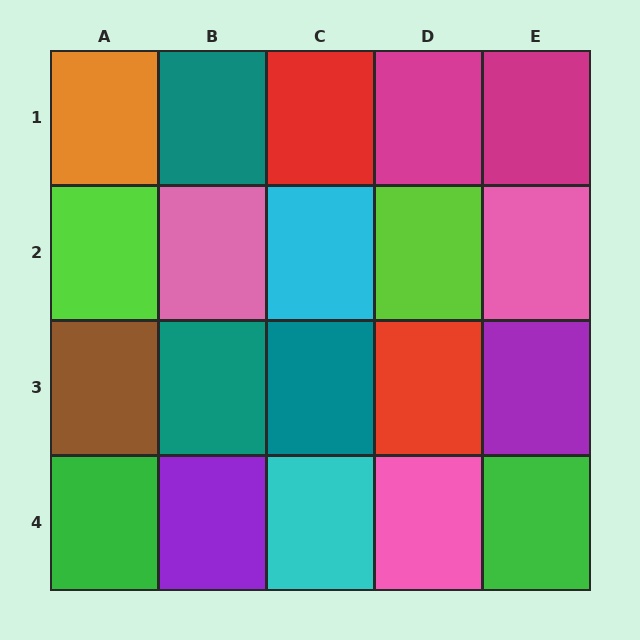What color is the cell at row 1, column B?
Teal.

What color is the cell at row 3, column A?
Brown.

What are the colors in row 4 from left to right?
Green, purple, cyan, pink, green.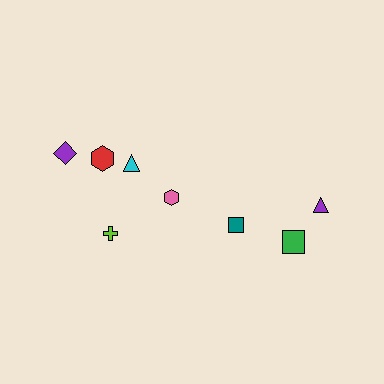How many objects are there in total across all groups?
There are 8 objects.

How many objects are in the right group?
There are 3 objects.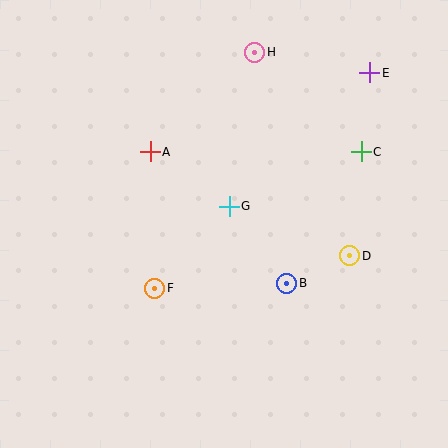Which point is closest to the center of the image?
Point G at (229, 206) is closest to the center.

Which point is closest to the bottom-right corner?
Point D is closest to the bottom-right corner.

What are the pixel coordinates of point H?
Point H is at (255, 52).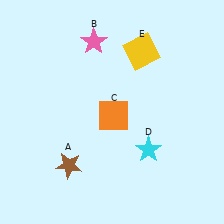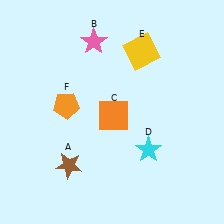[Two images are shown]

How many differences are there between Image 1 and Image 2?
There is 1 difference between the two images.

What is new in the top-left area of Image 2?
An orange pentagon (F) was added in the top-left area of Image 2.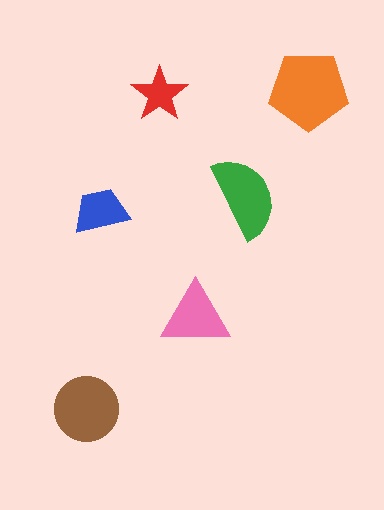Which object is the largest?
The orange pentagon.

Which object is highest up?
The orange pentagon is topmost.